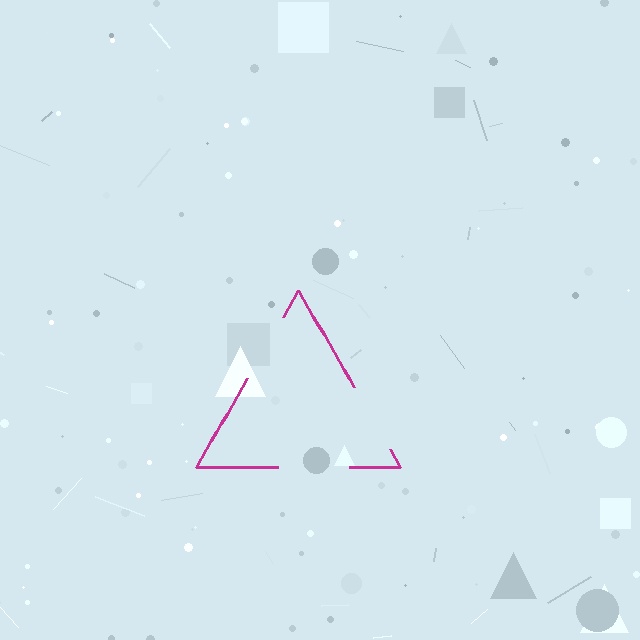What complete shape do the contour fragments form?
The contour fragments form a triangle.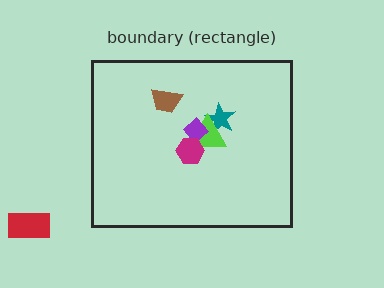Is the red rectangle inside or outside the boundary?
Outside.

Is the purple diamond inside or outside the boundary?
Inside.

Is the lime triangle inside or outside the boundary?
Inside.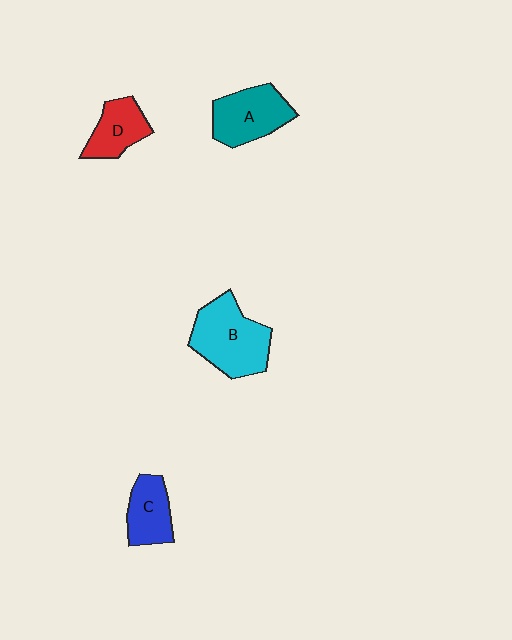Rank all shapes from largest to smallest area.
From largest to smallest: B (cyan), A (teal), C (blue), D (red).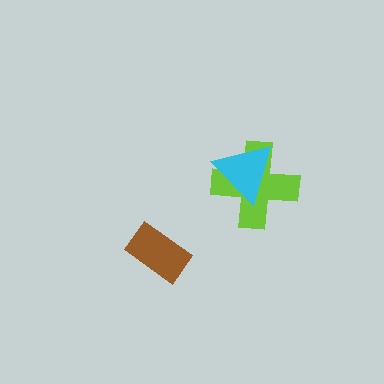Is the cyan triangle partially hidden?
No, no other shape covers it.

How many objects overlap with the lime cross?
1 object overlaps with the lime cross.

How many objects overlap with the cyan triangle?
1 object overlaps with the cyan triangle.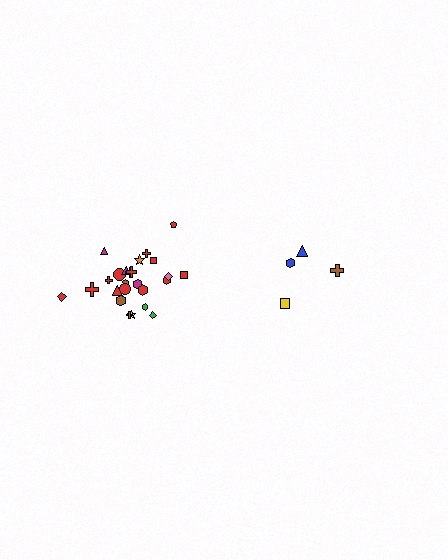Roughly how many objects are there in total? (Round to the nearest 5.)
Roughly 30 objects in total.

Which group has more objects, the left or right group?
The left group.